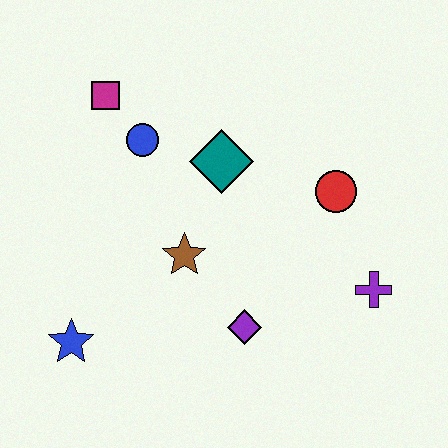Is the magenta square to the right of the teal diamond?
No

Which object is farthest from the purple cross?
The magenta square is farthest from the purple cross.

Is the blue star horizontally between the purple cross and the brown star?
No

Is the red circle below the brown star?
No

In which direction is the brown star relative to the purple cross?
The brown star is to the left of the purple cross.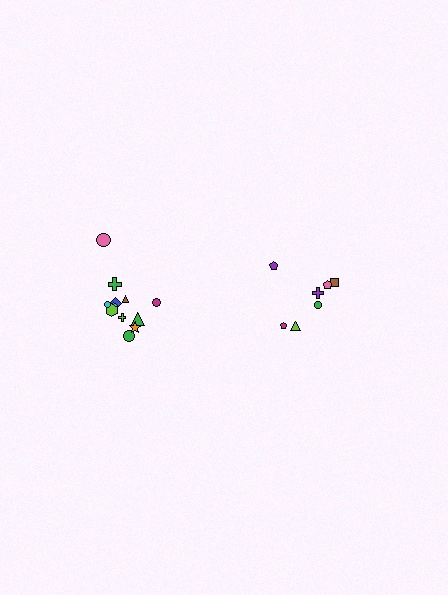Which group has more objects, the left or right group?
The left group.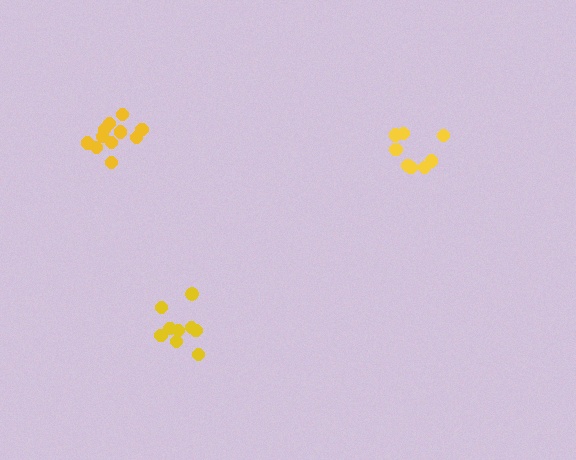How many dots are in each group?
Group 1: 11 dots, Group 2: 9 dots, Group 3: 8 dots (28 total).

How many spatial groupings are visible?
There are 3 spatial groupings.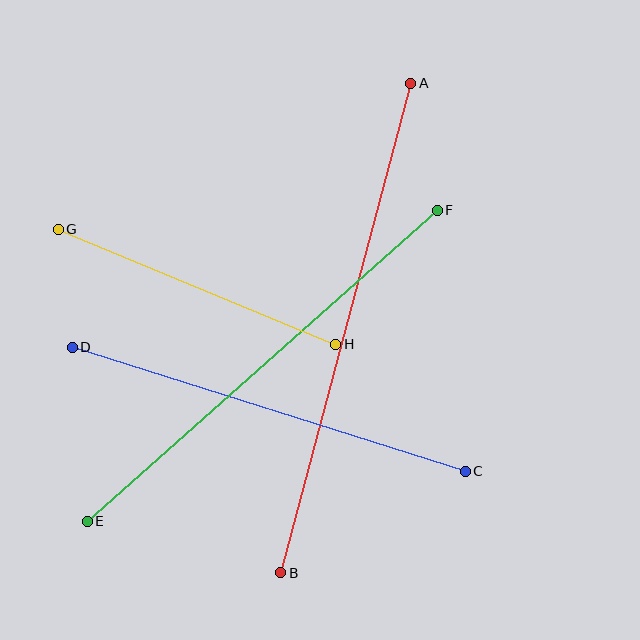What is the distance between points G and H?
The distance is approximately 301 pixels.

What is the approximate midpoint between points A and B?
The midpoint is at approximately (346, 328) pixels.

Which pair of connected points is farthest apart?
Points A and B are farthest apart.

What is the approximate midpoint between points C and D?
The midpoint is at approximately (269, 409) pixels.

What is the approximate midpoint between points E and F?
The midpoint is at approximately (262, 366) pixels.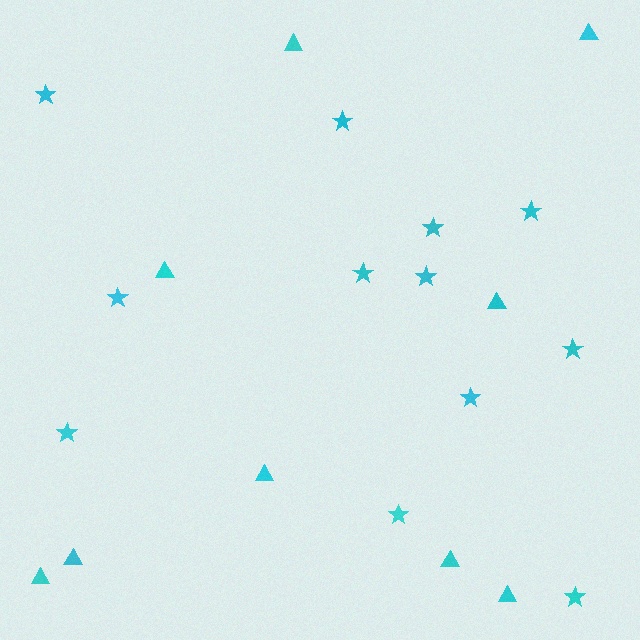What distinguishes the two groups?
There are 2 groups: one group of stars (12) and one group of triangles (9).